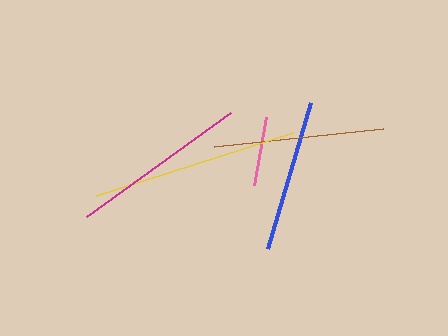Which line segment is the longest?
The yellow line is the longest at approximately 207 pixels.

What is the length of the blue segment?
The blue segment is approximately 152 pixels long.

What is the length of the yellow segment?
The yellow segment is approximately 207 pixels long.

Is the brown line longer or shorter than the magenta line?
The magenta line is longer than the brown line.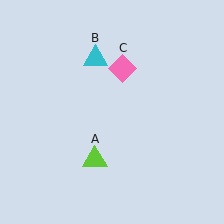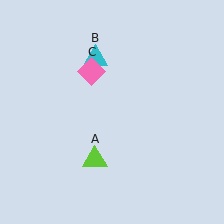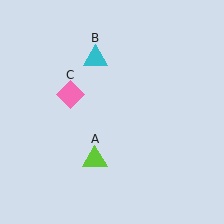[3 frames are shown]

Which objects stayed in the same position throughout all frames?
Lime triangle (object A) and cyan triangle (object B) remained stationary.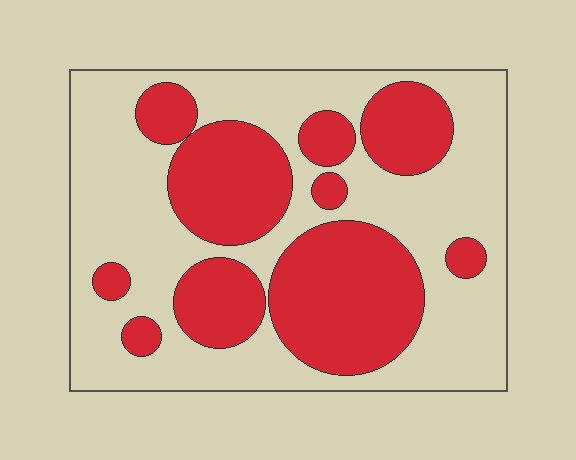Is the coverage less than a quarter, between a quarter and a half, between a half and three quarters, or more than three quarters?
Between a quarter and a half.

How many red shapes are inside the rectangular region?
10.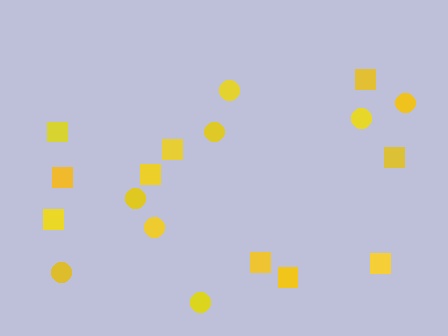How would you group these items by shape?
There are 2 groups: one group of squares (10) and one group of circles (8).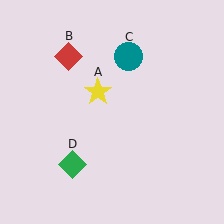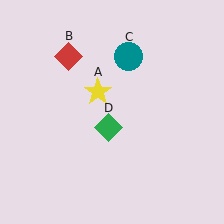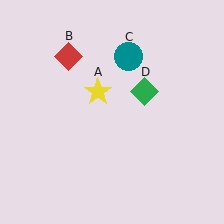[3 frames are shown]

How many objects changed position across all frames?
1 object changed position: green diamond (object D).